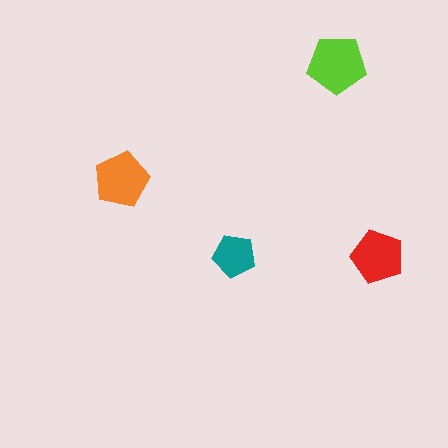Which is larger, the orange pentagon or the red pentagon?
The orange one.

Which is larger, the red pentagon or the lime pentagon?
The lime one.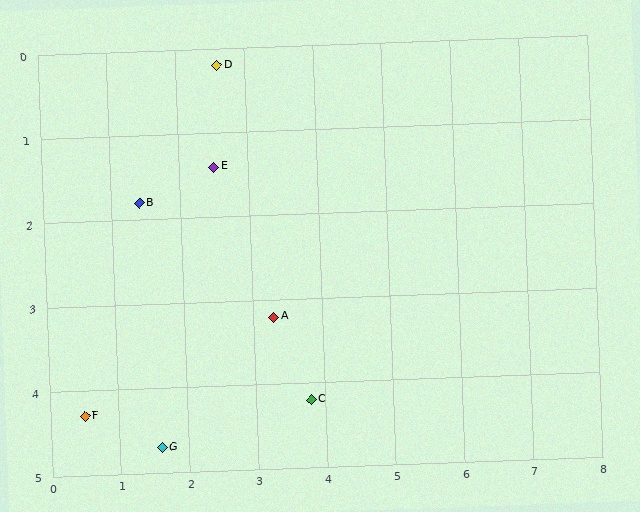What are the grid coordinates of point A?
Point A is at approximately (3.3, 3.2).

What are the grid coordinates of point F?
Point F is at approximately (0.5, 4.3).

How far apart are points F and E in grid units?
Points F and E are about 3.5 grid units apart.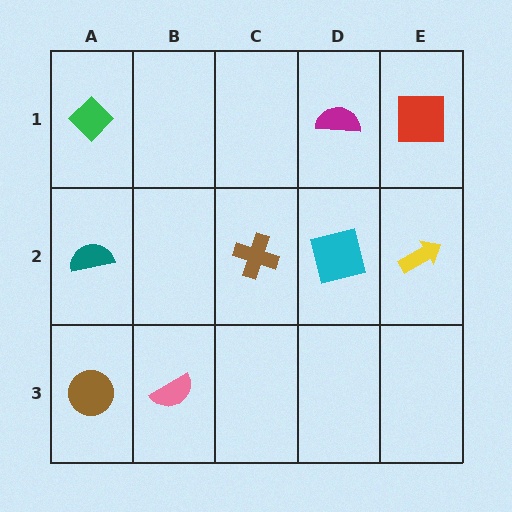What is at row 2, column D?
A cyan square.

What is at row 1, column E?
A red square.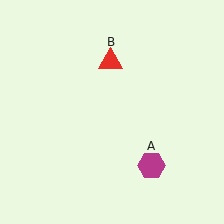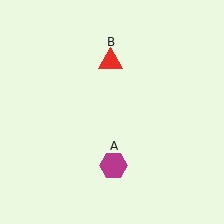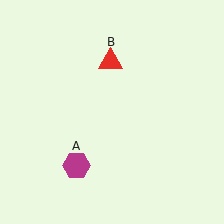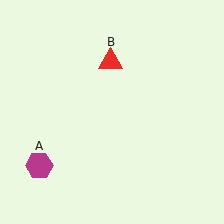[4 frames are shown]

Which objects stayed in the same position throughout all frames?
Red triangle (object B) remained stationary.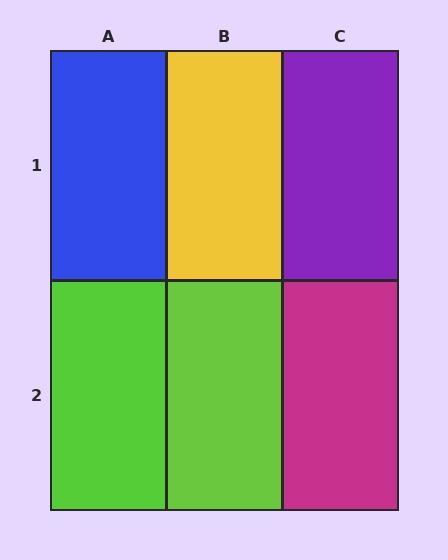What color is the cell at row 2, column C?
Magenta.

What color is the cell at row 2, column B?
Lime.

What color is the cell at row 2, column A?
Lime.